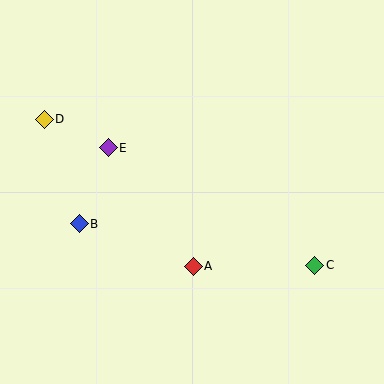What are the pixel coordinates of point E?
Point E is at (108, 148).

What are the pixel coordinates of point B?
Point B is at (79, 224).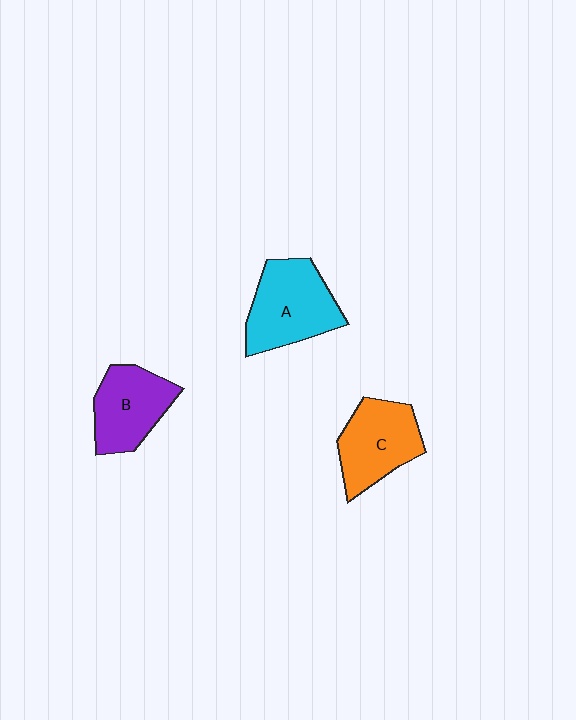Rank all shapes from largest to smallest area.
From largest to smallest: A (cyan), C (orange), B (purple).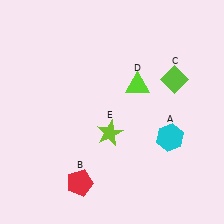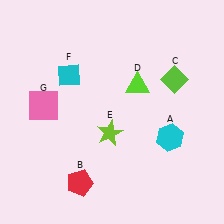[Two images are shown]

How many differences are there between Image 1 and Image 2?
There are 2 differences between the two images.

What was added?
A cyan diamond (F), a pink square (G) were added in Image 2.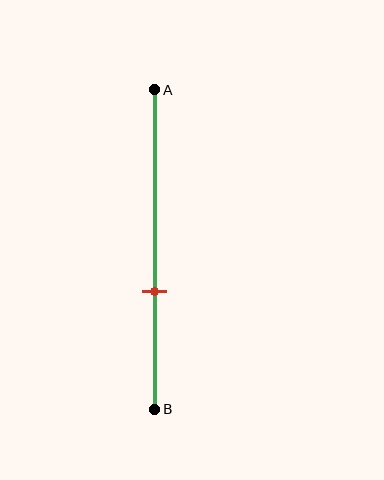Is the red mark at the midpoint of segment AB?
No, the mark is at about 65% from A, not at the 50% midpoint.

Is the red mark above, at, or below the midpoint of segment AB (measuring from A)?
The red mark is below the midpoint of segment AB.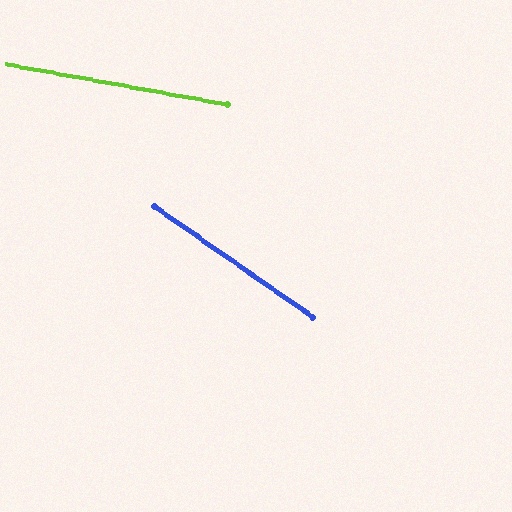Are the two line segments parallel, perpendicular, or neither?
Neither parallel nor perpendicular — they differ by about 24°.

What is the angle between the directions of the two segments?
Approximately 24 degrees.